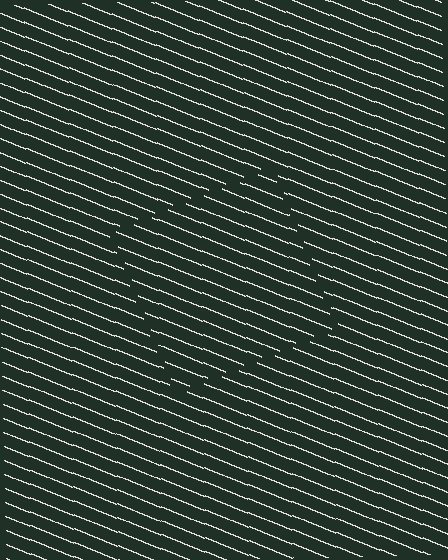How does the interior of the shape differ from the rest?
The interior of the shape contains the same grating, shifted by half a period — the contour is defined by the phase discontinuity where line-ends from the inner and outer gratings abut.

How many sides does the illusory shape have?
4 sides — the line-ends trace a square.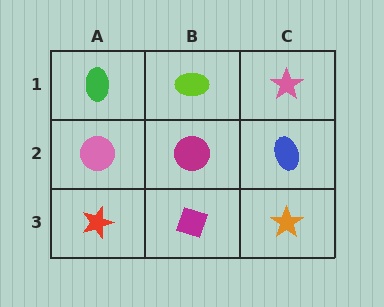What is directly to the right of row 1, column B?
A pink star.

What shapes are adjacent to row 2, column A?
A green ellipse (row 1, column A), a red star (row 3, column A), a magenta circle (row 2, column B).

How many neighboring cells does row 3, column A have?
2.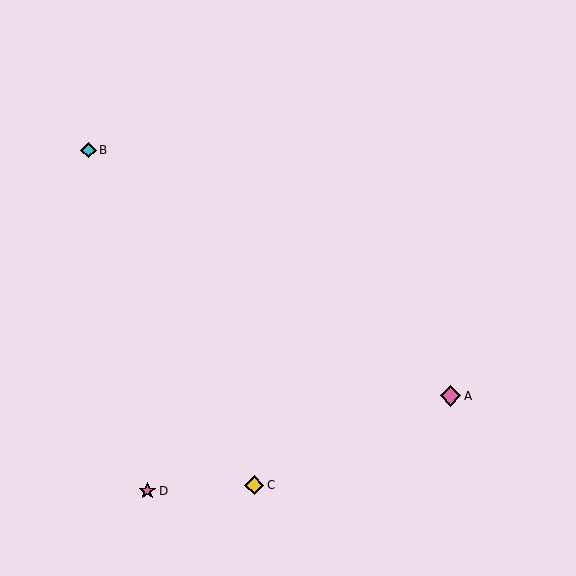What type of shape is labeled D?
Shape D is a pink star.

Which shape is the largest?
The pink diamond (labeled A) is the largest.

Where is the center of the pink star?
The center of the pink star is at (147, 491).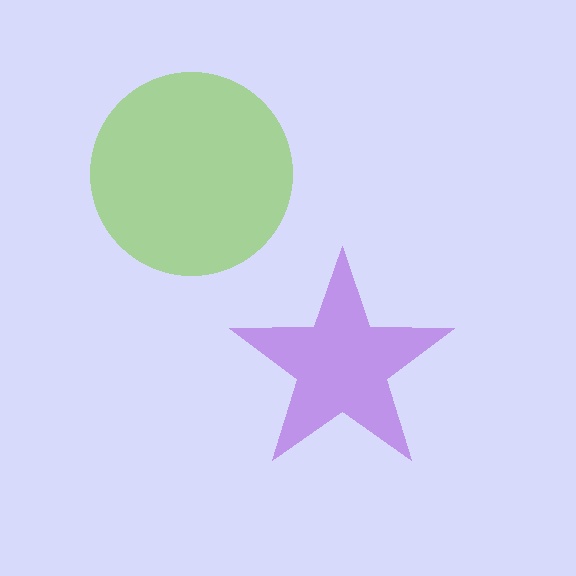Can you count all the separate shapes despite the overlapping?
Yes, there are 2 separate shapes.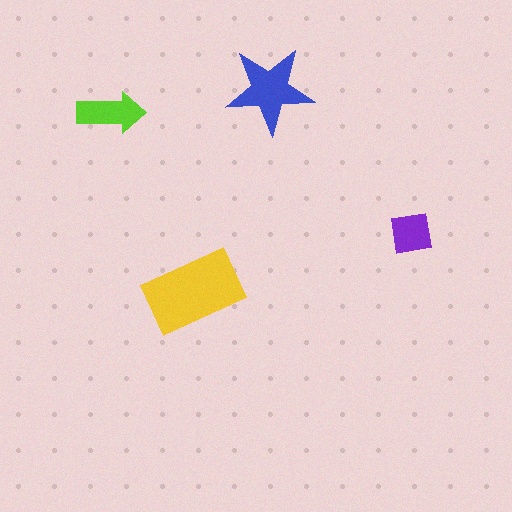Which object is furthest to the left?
The lime arrow is leftmost.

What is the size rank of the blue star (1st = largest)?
2nd.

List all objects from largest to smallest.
The yellow rectangle, the blue star, the lime arrow, the purple square.